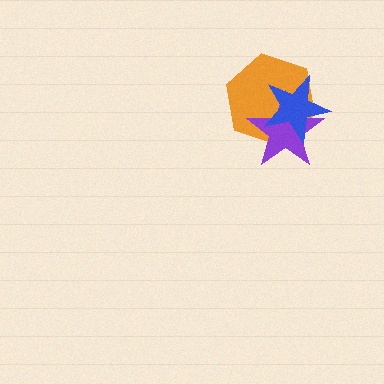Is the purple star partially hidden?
Yes, it is partially covered by another shape.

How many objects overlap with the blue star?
2 objects overlap with the blue star.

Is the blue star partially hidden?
No, no other shape covers it.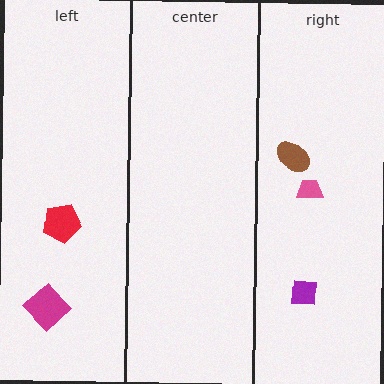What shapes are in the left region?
The magenta diamond, the red pentagon.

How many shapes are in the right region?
3.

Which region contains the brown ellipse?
The right region.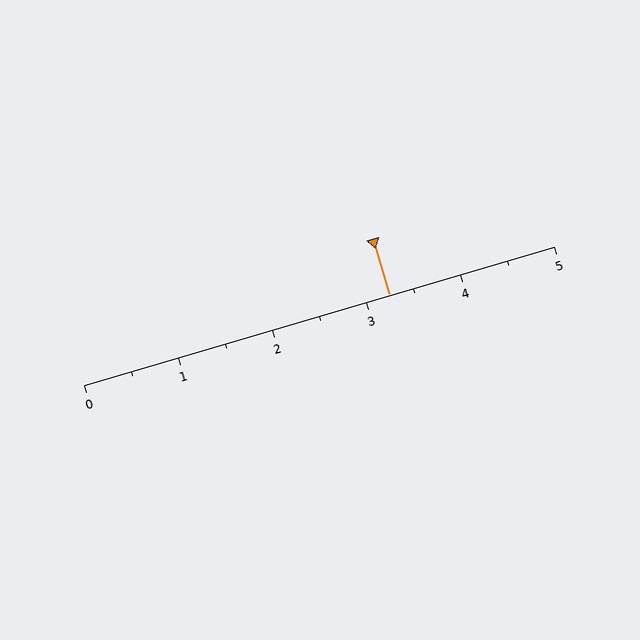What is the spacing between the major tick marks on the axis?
The major ticks are spaced 1 apart.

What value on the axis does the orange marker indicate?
The marker indicates approximately 3.2.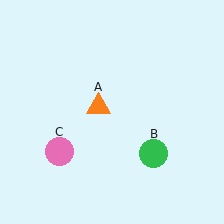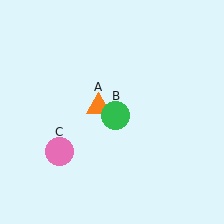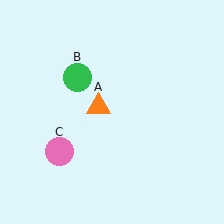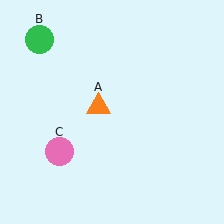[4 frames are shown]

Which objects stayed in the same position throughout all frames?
Orange triangle (object A) and pink circle (object C) remained stationary.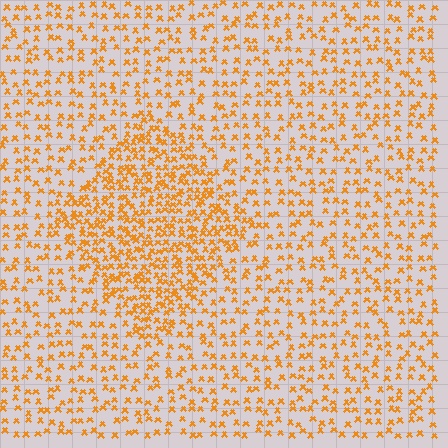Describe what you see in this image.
The image contains small orange elements arranged at two different densities. A diamond-shaped region is visible where the elements are more densely packed than the surrounding area.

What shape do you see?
I see a diamond.